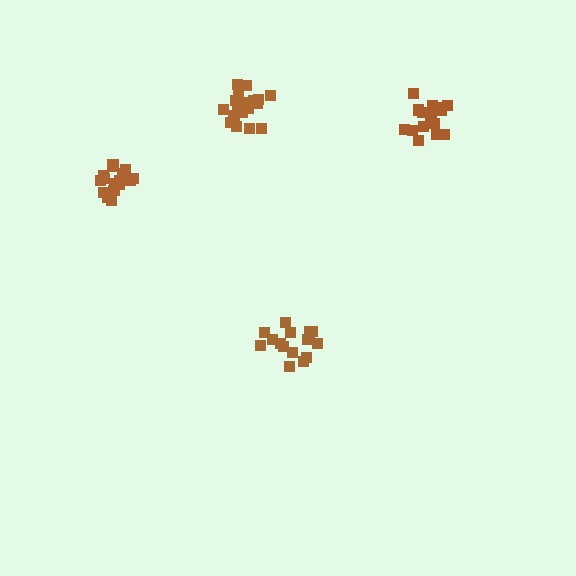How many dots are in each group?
Group 1: 16 dots, Group 2: 17 dots, Group 3: 19 dots, Group 4: 17 dots (69 total).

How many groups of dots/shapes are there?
There are 4 groups.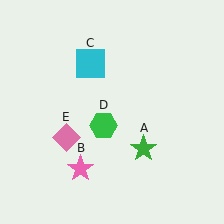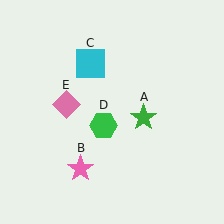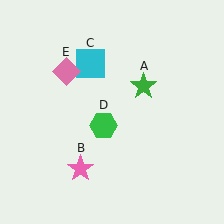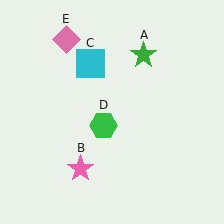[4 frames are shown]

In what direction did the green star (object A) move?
The green star (object A) moved up.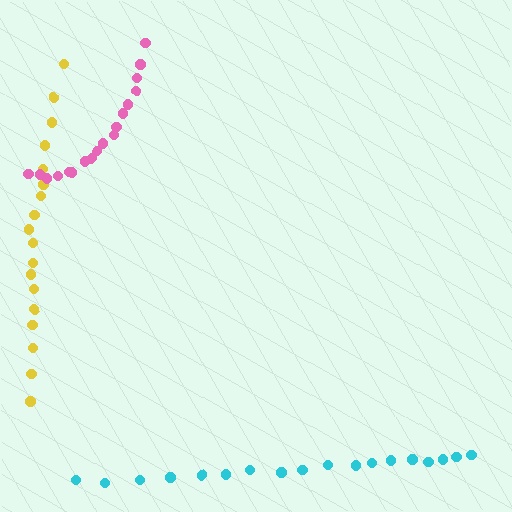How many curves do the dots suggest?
There are 3 distinct paths.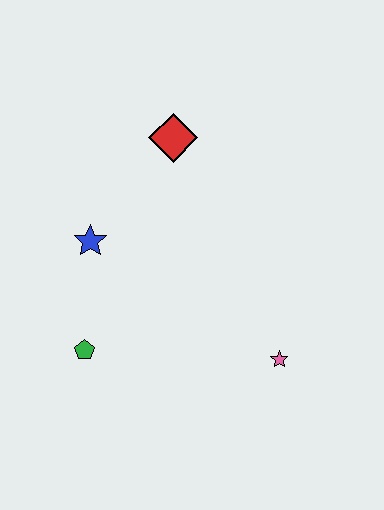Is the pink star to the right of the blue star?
Yes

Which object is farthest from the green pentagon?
The red diamond is farthest from the green pentagon.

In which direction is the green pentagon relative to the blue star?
The green pentagon is below the blue star.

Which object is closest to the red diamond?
The blue star is closest to the red diamond.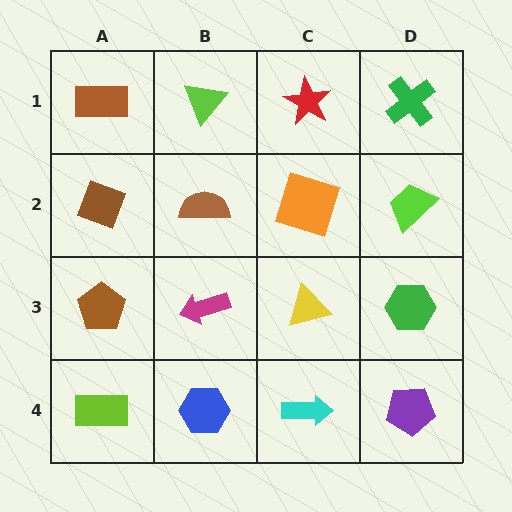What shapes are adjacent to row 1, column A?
A brown diamond (row 2, column A), a lime triangle (row 1, column B).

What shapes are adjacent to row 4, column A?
A brown pentagon (row 3, column A), a blue hexagon (row 4, column B).